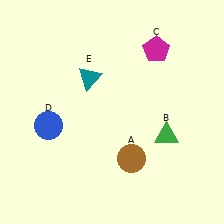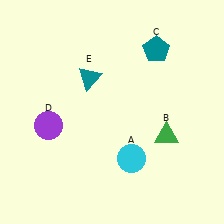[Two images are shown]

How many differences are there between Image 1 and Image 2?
There are 3 differences between the two images.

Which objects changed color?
A changed from brown to cyan. C changed from magenta to teal. D changed from blue to purple.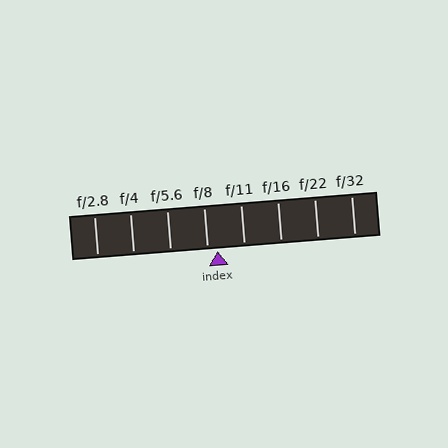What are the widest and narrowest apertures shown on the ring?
The widest aperture shown is f/2.8 and the narrowest is f/32.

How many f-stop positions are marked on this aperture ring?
There are 8 f-stop positions marked.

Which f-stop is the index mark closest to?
The index mark is closest to f/8.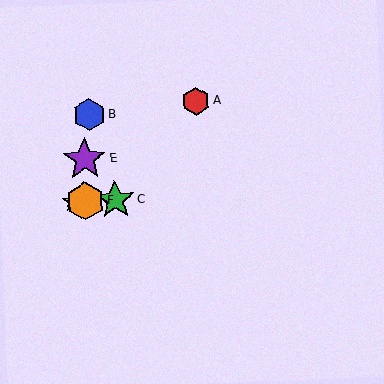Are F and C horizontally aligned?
Yes, both are at y≈201.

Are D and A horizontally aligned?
No, D is at y≈202 and A is at y≈101.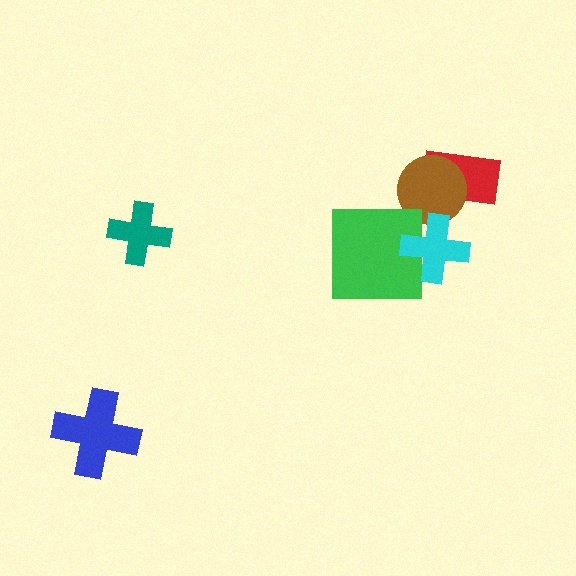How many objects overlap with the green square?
1 object overlaps with the green square.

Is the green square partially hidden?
Yes, it is partially covered by another shape.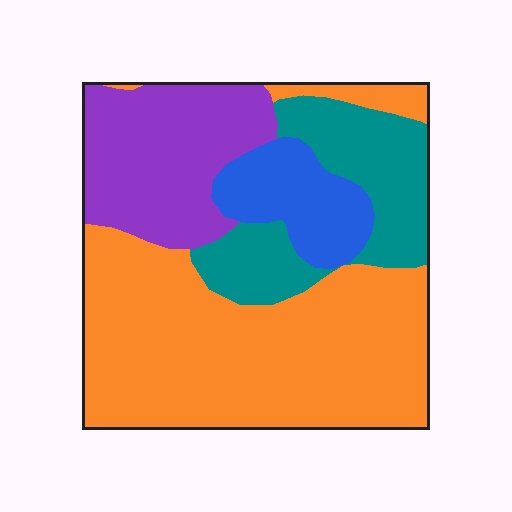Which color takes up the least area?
Blue, at roughly 10%.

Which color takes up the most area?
Orange, at roughly 50%.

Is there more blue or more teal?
Teal.